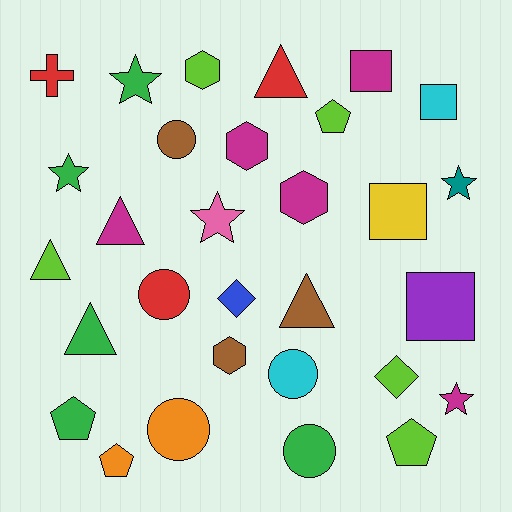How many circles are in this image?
There are 5 circles.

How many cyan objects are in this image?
There are 2 cyan objects.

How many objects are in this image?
There are 30 objects.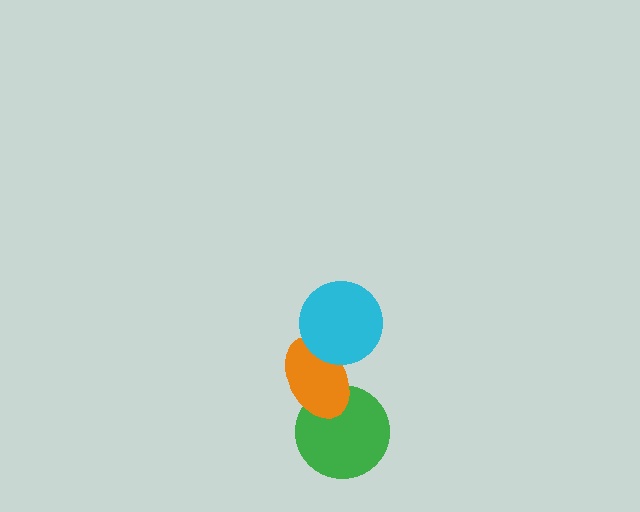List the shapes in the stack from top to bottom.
From top to bottom: the cyan circle, the orange ellipse, the green circle.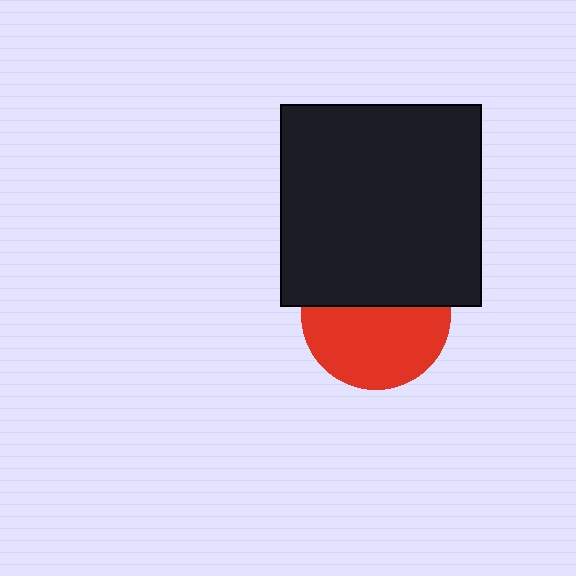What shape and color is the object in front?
The object in front is a black square.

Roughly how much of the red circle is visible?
About half of it is visible (roughly 56%).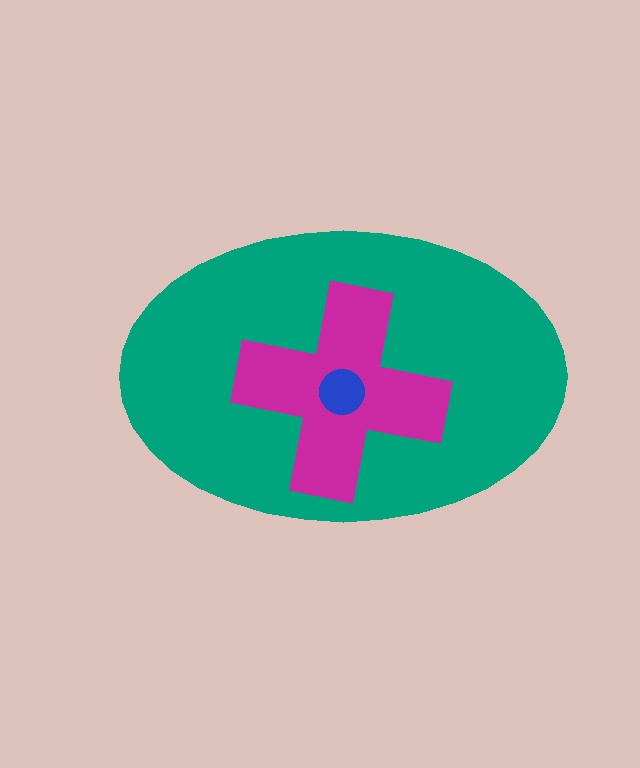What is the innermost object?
The blue circle.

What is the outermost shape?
The teal ellipse.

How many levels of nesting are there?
3.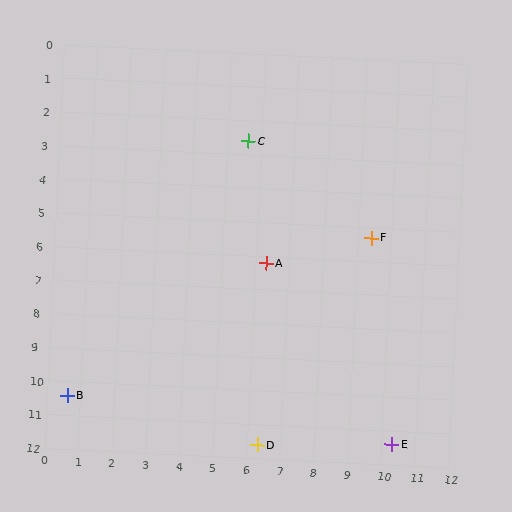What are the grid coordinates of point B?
Point B is at approximately (0.6, 10.4).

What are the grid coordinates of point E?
Point E is at approximately (10.3, 11.4).